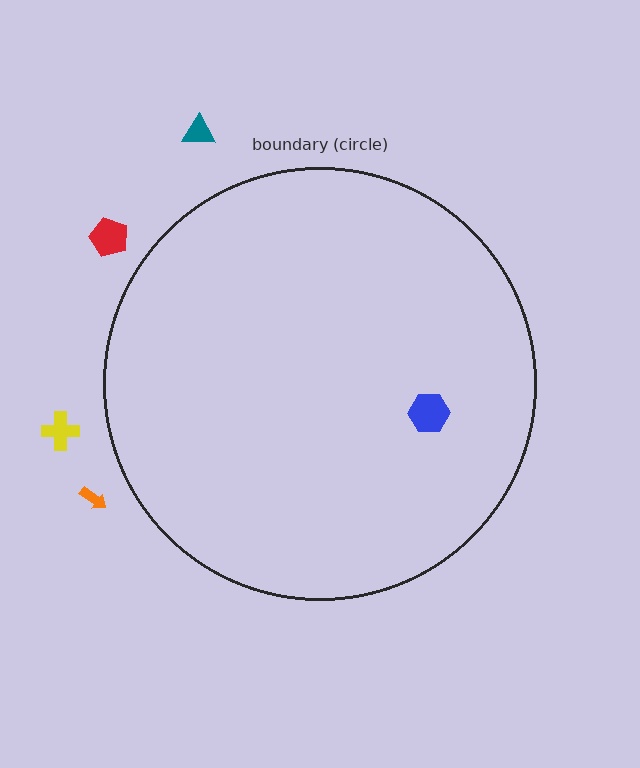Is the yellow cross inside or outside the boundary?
Outside.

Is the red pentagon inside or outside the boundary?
Outside.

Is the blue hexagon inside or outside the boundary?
Inside.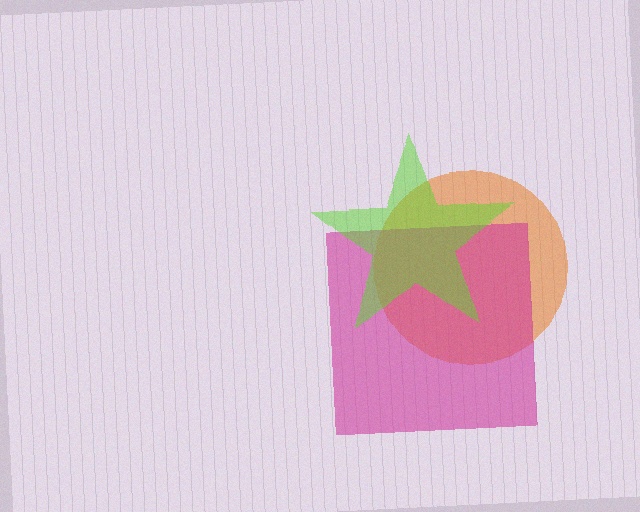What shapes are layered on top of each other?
The layered shapes are: an orange circle, a magenta square, a lime star.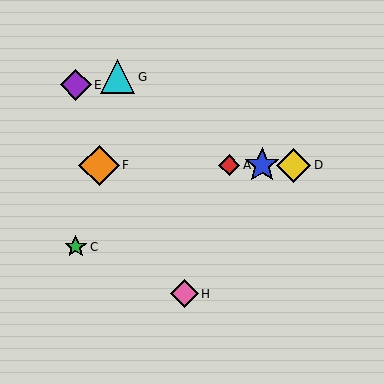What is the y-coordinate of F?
Object F is at y≈165.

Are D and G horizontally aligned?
No, D is at y≈165 and G is at y≈77.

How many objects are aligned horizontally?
4 objects (A, B, D, F) are aligned horizontally.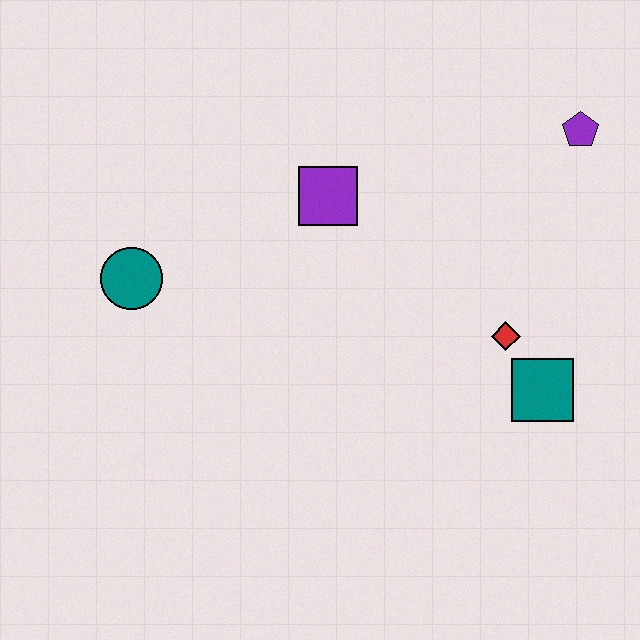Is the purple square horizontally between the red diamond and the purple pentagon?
No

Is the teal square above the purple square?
No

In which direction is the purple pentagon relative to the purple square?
The purple pentagon is to the right of the purple square.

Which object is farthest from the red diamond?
The teal circle is farthest from the red diamond.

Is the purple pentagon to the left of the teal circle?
No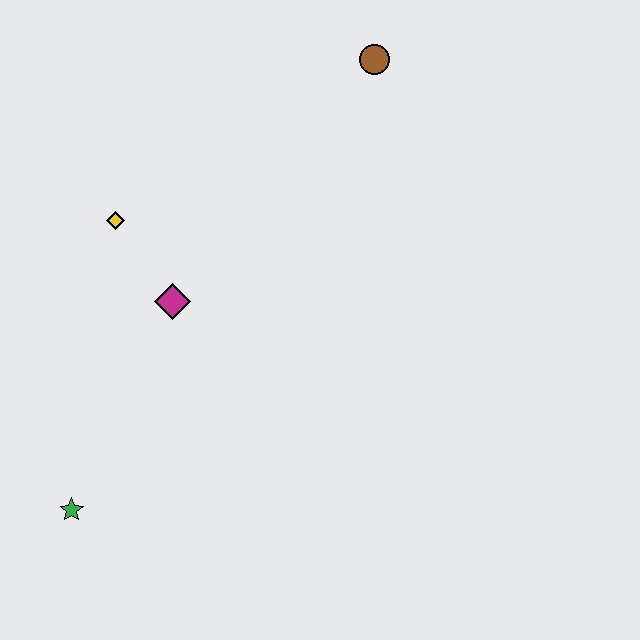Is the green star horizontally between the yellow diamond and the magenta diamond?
No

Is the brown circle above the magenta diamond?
Yes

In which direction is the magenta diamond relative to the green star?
The magenta diamond is above the green star.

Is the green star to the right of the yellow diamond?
No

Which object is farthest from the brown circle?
The green star is farthest from the brown circle.